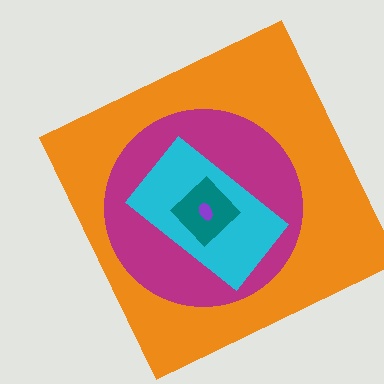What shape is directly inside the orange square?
The magenta circle.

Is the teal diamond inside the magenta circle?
Yes.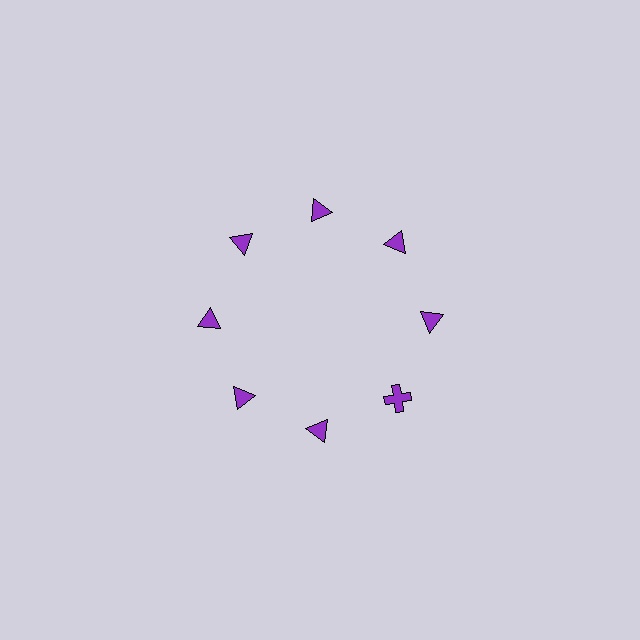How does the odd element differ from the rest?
It has a different shape: cross instead of triangle.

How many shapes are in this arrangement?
There are 8 shapes arranged in a ring pattern.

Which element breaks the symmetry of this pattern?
The purple cross at roughly the 4 o'clock position breaks the symmetry. All other shapes are purple triangles.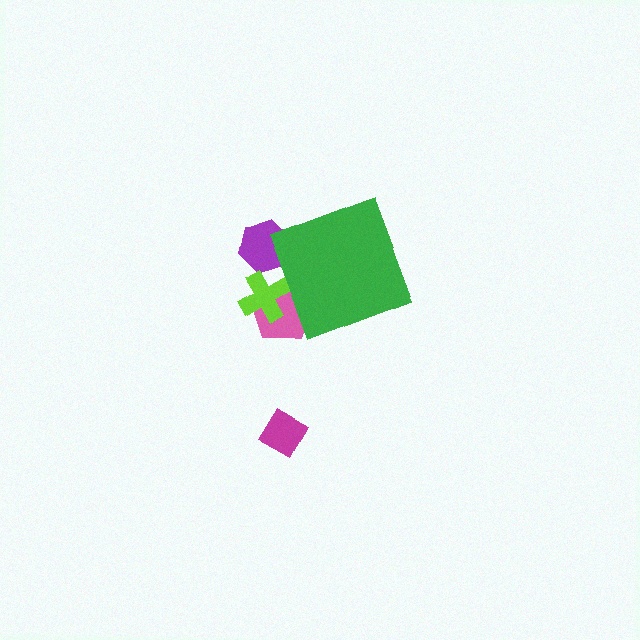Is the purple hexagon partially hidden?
Yes, the purple hexagon is partially hidden behind the green diamond.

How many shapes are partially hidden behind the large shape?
3 shapes are partially hidden.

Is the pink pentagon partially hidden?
Yes, the pink pentagon is partially hidden behind the green diamond.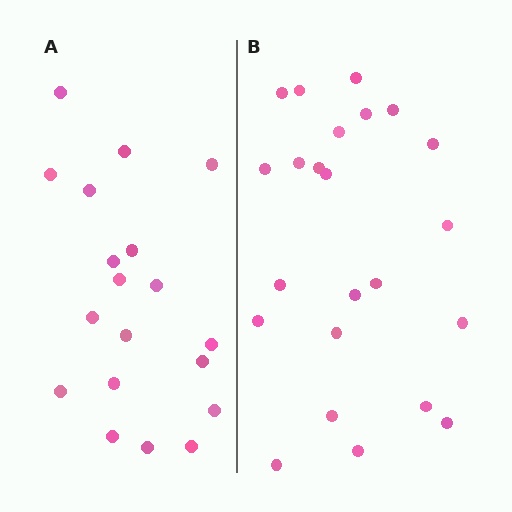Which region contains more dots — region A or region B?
Region B (the right region) has more dots.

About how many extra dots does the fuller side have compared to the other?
Region B has about 4 more dots than region A.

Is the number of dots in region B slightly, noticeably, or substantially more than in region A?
Region B has only slightly more — the two regions are fairly close. The ratio is roughly 1.2 to 1.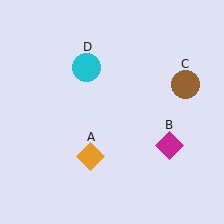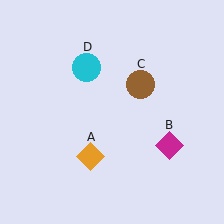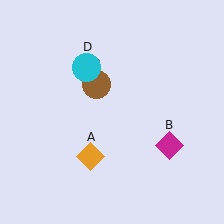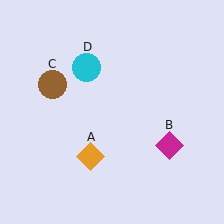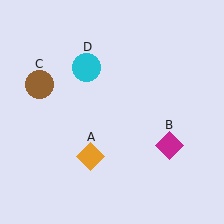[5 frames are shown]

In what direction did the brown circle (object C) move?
The brown circle (object C) moved left.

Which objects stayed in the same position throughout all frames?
Orange diamond (object A) and magenta diamond (object B) and cyan circle (object D) remained stationary.